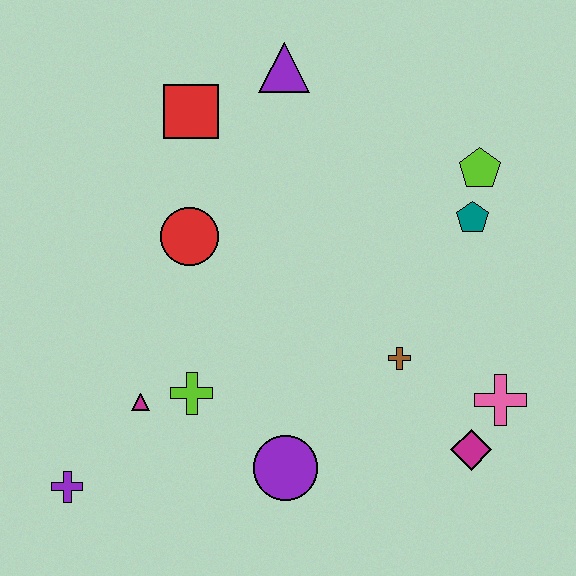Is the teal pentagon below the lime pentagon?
Yes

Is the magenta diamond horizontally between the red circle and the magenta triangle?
No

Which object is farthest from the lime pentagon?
The purple cross is farthest from the lime pentagon.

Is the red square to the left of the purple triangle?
Yes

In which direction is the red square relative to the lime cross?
The red square is above the lime cross.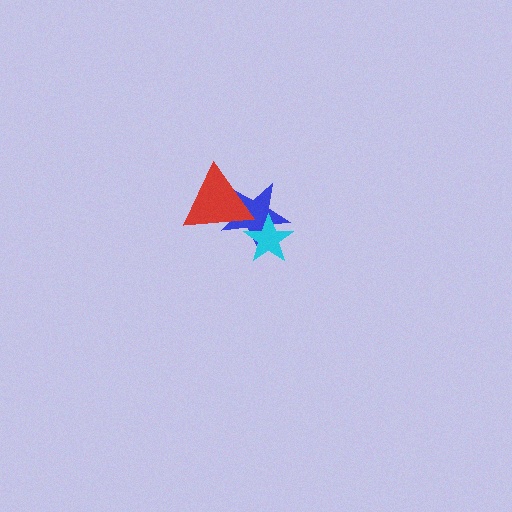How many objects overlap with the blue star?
2 objects overlap with the blue star.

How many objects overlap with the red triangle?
1 object overlaps with the red triangle.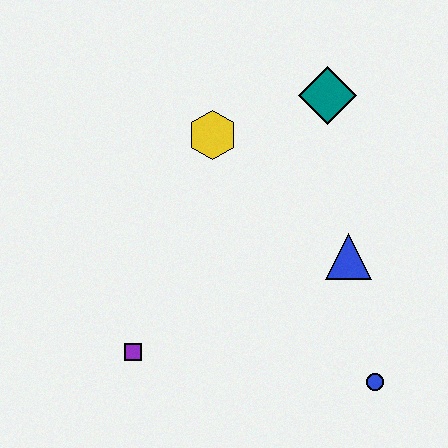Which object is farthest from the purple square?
The teal diamond is farthest from the purple square.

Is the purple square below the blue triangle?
Yes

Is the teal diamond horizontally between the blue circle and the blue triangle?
No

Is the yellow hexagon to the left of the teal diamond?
Yes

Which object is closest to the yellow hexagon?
The teal diamond is closest to the yellow hexagon.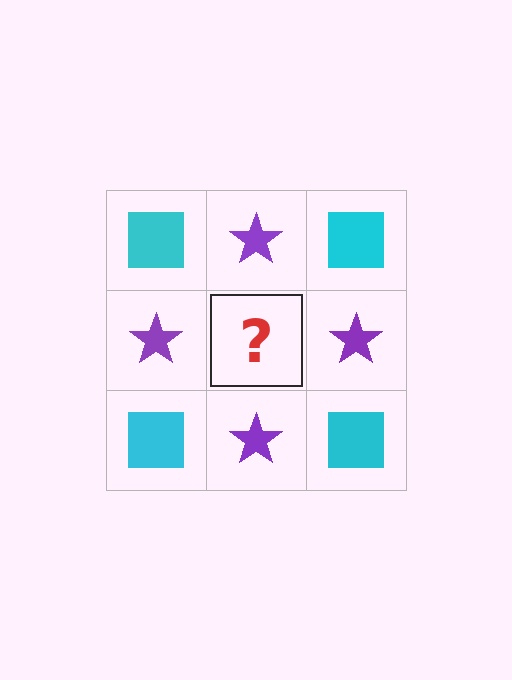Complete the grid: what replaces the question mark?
The question mark should be replaced with a cyan square.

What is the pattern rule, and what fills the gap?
The rule is that it alternates cyan square and purple star in a checkerboard pattern. The gap should be filled with a cyan square.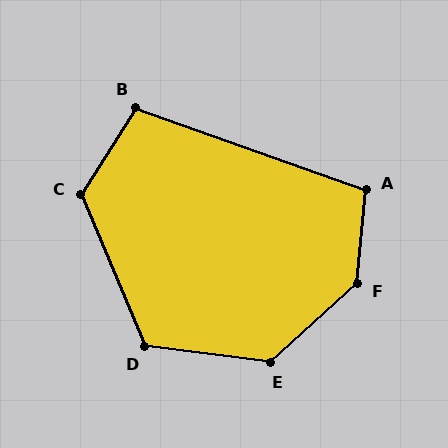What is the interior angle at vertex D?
Approximately 120 degrees (obtuse).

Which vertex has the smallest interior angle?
B, at approximately 103 degrees.